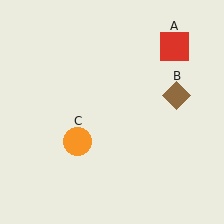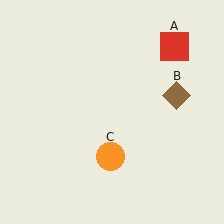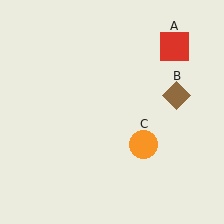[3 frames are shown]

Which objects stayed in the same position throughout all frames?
Red square (object A) and brown diamond (object B) remained stationary.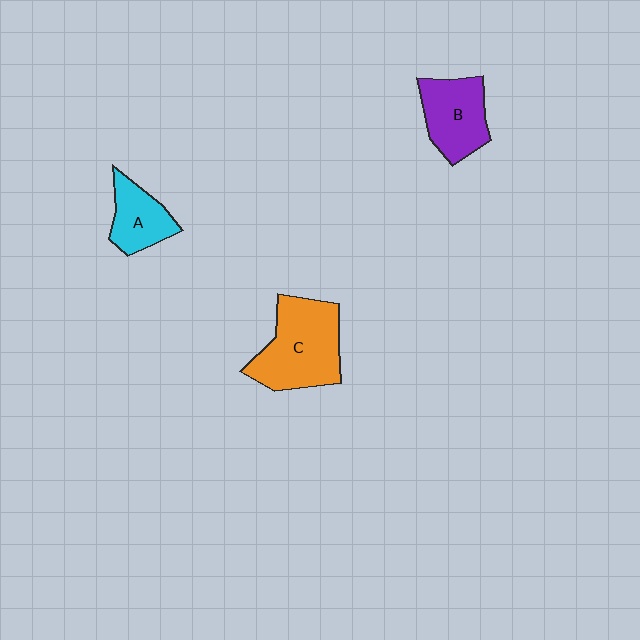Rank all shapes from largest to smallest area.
From largest to smallest: C (orange), B (purple), A (cyan).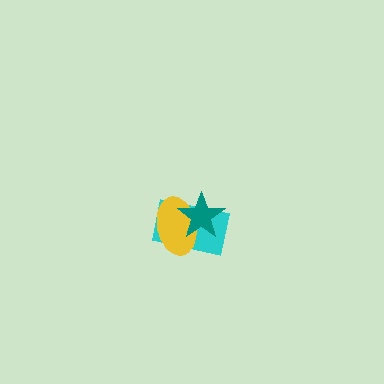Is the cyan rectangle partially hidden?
Yes, it is partially covered by another shape.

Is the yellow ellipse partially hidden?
Yes, it is partially covered by another shape.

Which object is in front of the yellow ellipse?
The teal star is in front of the yellow ellipse.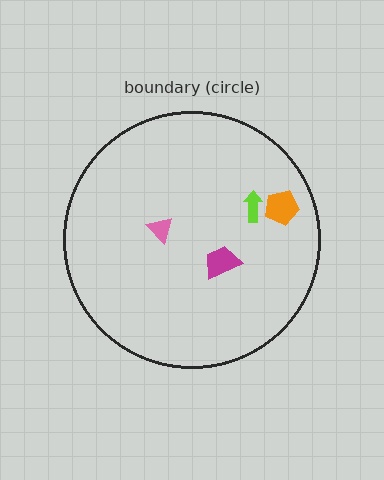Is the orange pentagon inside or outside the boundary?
Inside.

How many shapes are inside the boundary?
4 inside, 0 outside.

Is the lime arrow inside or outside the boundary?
Inside.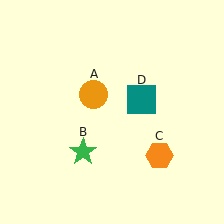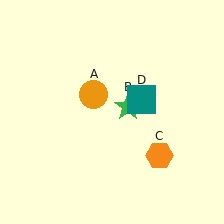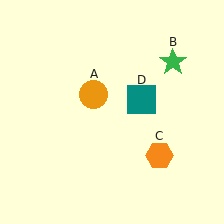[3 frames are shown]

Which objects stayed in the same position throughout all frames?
Orange circle (object A) and orange hexagon (object C) and teal square (object D) remained stationary.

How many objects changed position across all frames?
1 object changed position: green star (object B).